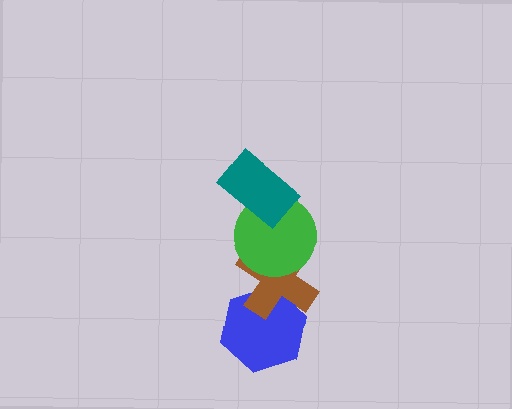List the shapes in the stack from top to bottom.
From top to bottom: the teal rectangle, the green circle, the brown cross, the blue hexagon.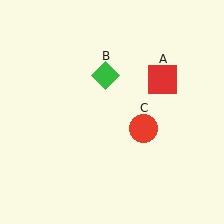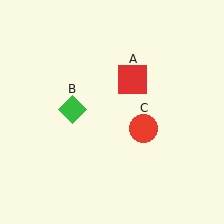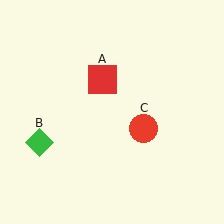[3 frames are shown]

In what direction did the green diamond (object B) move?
The green diamond (object B) moved down and to the left.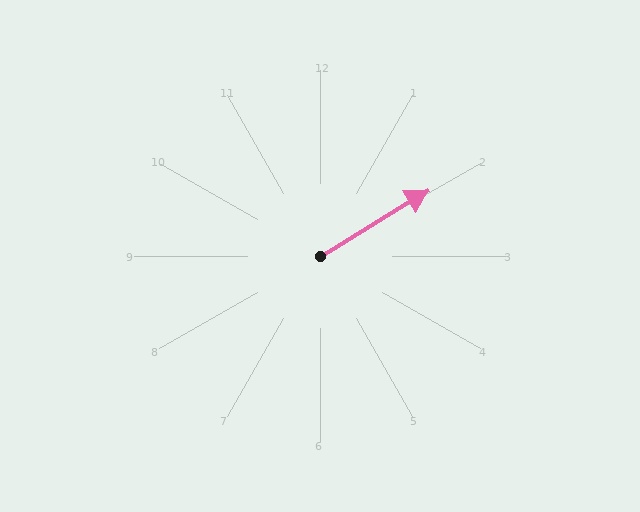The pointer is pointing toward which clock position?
Roughly 2 o'clock.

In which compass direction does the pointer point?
Northeast.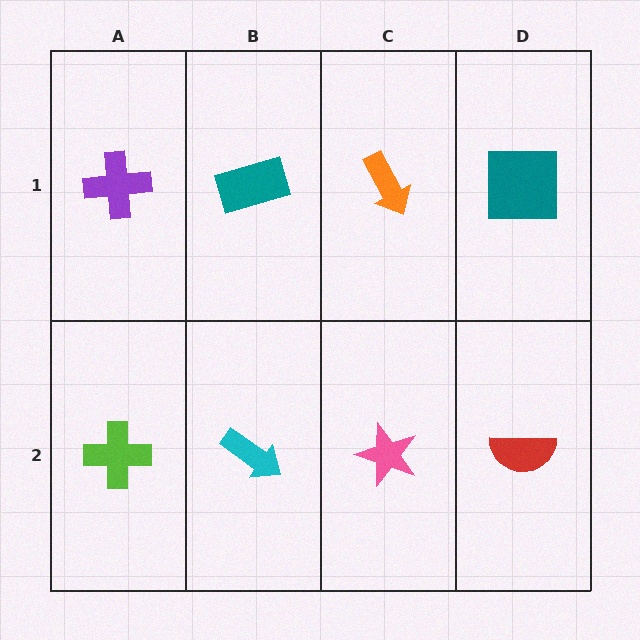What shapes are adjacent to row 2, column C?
An orange arrow (row 1, column C), a cyan arrow (row 2, column B), a red semicircle (row 2, column D).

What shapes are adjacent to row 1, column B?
A cyan arrow (row 2, column B), a purple cross (row 1, column A), an orange arrow (row 1, column C).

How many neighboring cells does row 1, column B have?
3.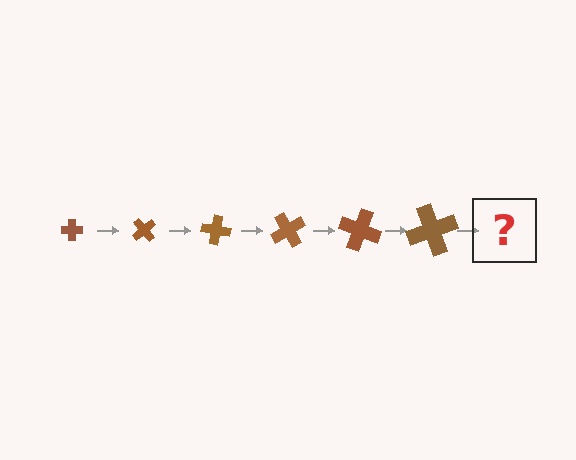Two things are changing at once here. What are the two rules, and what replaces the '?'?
The two rules are that the cross grows larger each step and it rotates 50 degrees each step. The '?' should be a cross, larger than the previous one and rotated 300 degrees from the start.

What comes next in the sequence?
The next element should be a cross, larger than the previous one and rotated 300 degrees from the start.